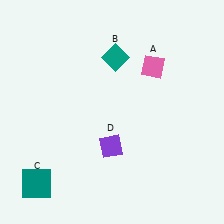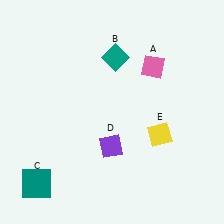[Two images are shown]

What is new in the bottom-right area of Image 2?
A yellow diamond (E) was added in the bottom-right area of Image 2.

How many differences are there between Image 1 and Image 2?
There is 1 difference between the two images.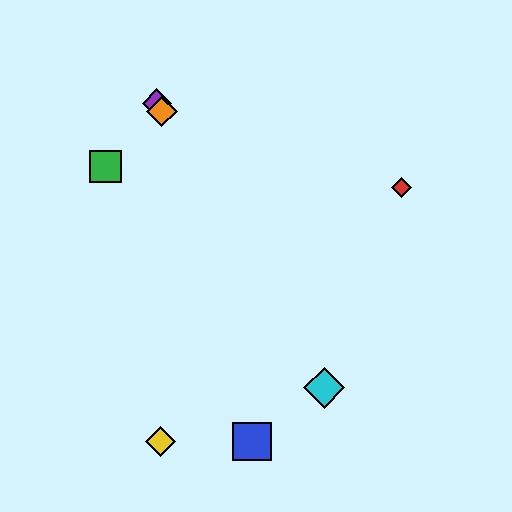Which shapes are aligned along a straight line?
The purple diamond, the orange diamond, the cyan diamond are aligned along a straight line.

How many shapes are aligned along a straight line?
3 shapes (the purple diamond, the orange diamond, the cyan diamond) are aligned along a straight line.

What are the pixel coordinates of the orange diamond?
The orange diamond is at (162, 112).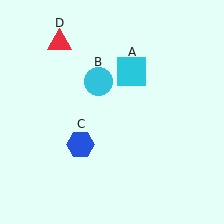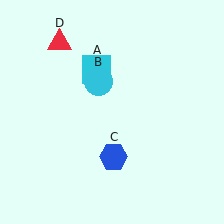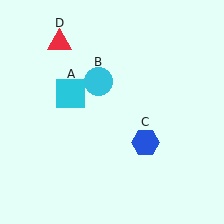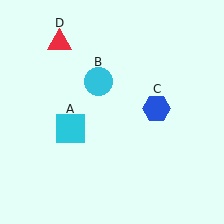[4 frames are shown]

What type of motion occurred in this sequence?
The cyan square (object A), blue hexagon (object C) rotated counterclockwise around the center of the scene.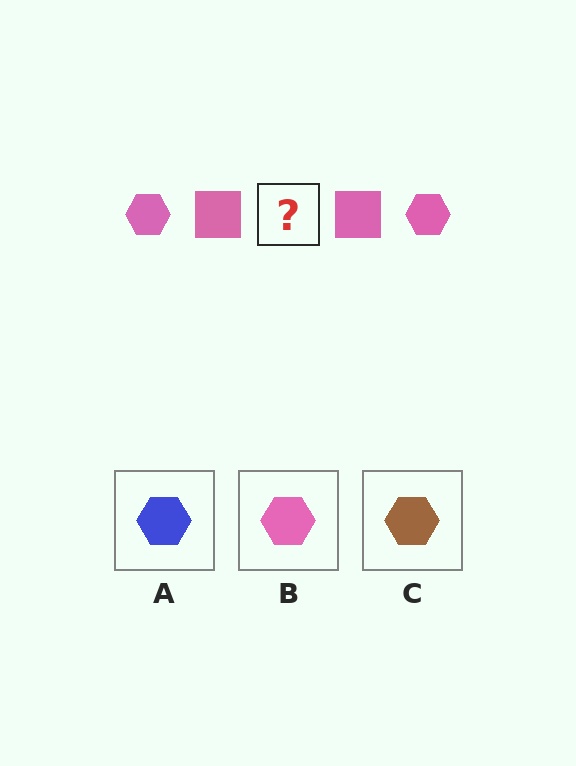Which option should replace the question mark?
Option B.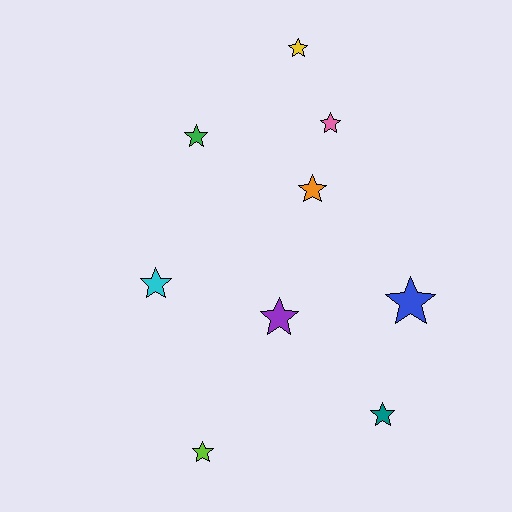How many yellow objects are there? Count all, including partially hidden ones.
There is 1 yellow object.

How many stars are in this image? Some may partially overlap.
There are 9 stars.